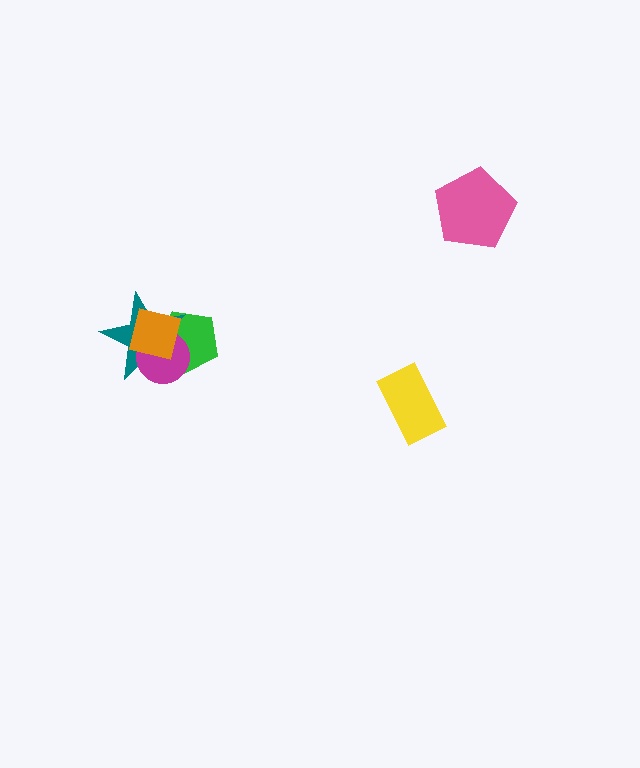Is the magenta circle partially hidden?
Yes, it is partially covered by another shape.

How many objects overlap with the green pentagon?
3 objects overlap with the green pentagon.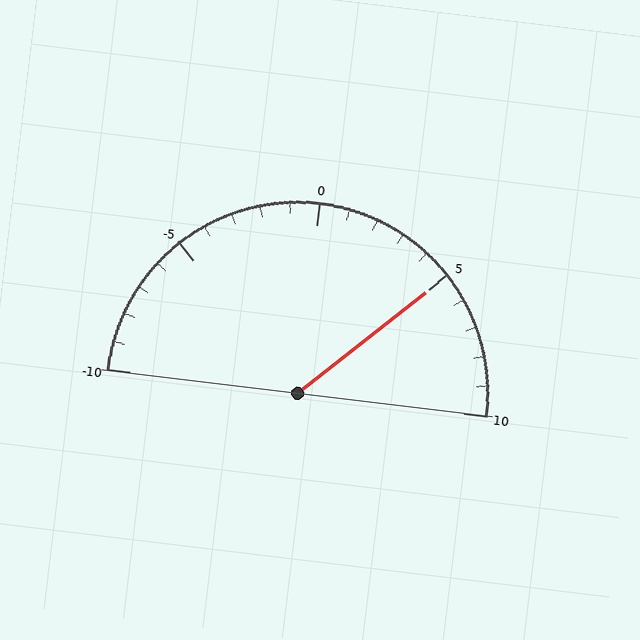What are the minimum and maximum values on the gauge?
The gauge ranges from -10 to 10.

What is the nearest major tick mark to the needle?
The nearest major tick mark is 5.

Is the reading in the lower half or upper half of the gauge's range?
The reading is in the upper half of the range (-10 to 10).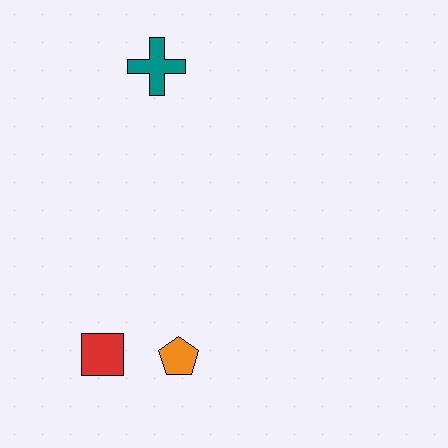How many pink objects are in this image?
There are no pink objects.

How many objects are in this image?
There are 3 objects.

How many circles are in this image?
There are no circles.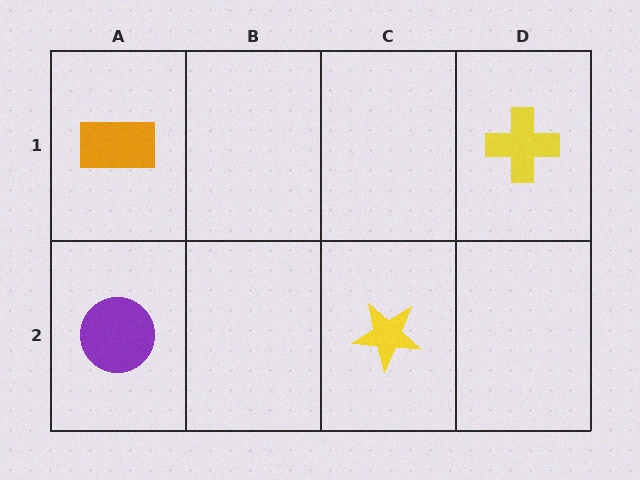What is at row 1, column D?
A yellow cross.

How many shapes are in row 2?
2 shapes.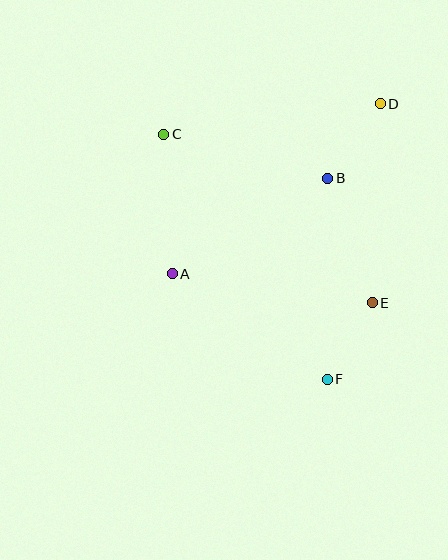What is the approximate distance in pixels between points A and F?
The distance between A and F is approximately 187 pixels.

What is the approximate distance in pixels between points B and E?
The distance between B and E is approximately 132 pixels.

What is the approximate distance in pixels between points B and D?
The distance between B and D is approximately 91 pixels.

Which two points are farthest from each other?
Points C and F are farthest from each other.